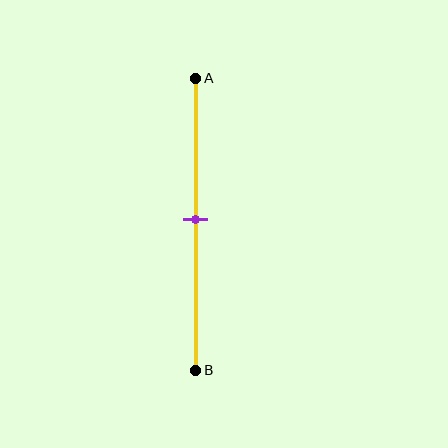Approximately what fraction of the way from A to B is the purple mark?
The purple mark is approximately 50% of the way from A to B.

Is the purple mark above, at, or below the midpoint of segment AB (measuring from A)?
The purple mark is approximately at the midpoint of segment AB.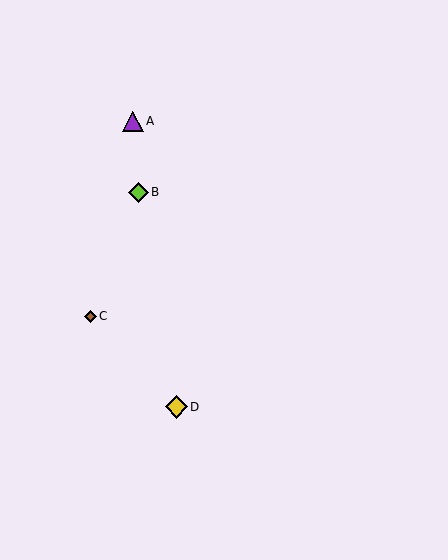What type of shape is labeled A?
Shape A is a purple triangle.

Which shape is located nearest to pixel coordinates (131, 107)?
The purple triangle (labeled A) at (133, 121) is nearest to that location.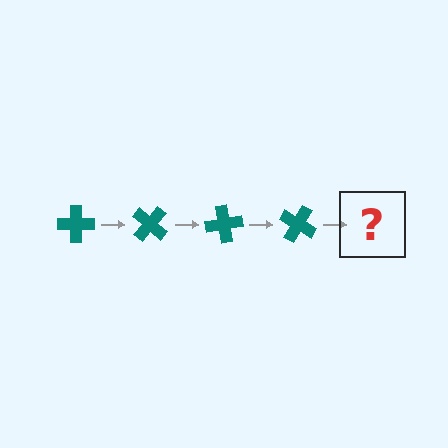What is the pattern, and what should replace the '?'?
The pattern is that the cross rotates 40 degrees each step. The '?' should be a teal cross rotated 160 degrees.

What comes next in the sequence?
The next element should be a teal cross rotated 160 degrees.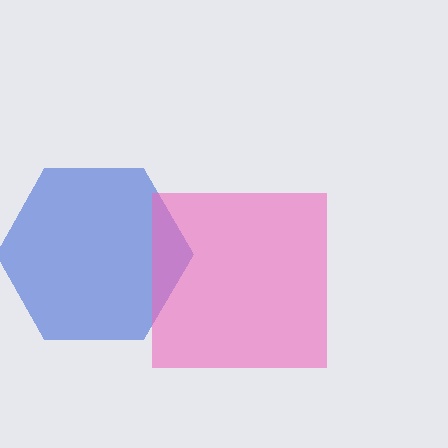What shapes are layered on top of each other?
The layered shapes are: a blue hexagon, a pink square.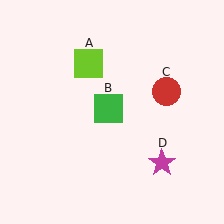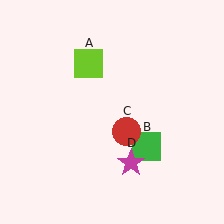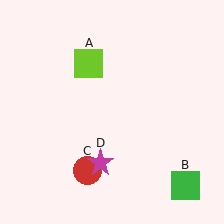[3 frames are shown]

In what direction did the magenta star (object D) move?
The magenta star (object D) moved left.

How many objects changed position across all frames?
3 objects changed position: green square (object B), red circle (object C), magenta star (object D).